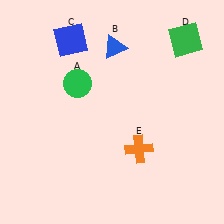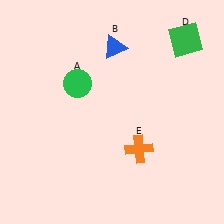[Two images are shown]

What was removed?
The blue square (C) was removed in Image 2.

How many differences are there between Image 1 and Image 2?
There is 1 difference between the two images.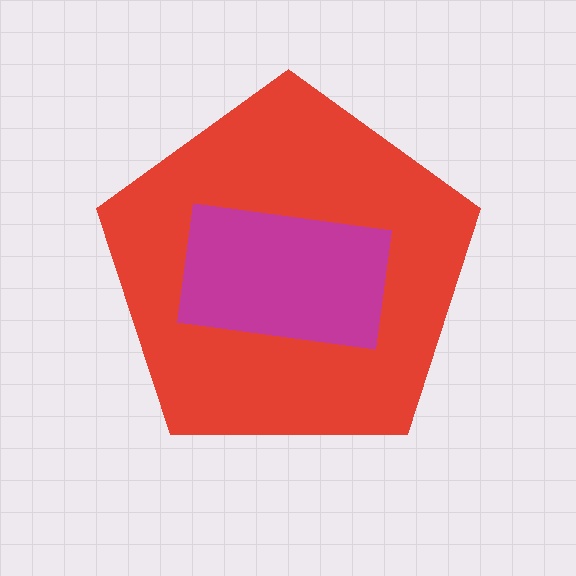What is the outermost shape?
The red pentagon.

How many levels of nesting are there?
2.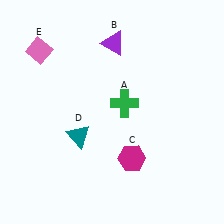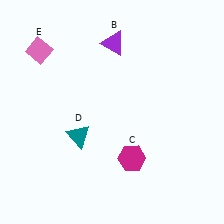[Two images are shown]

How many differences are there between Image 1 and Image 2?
There is 1 difference between the two images.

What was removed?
The green cross (A) was removed in Image 2.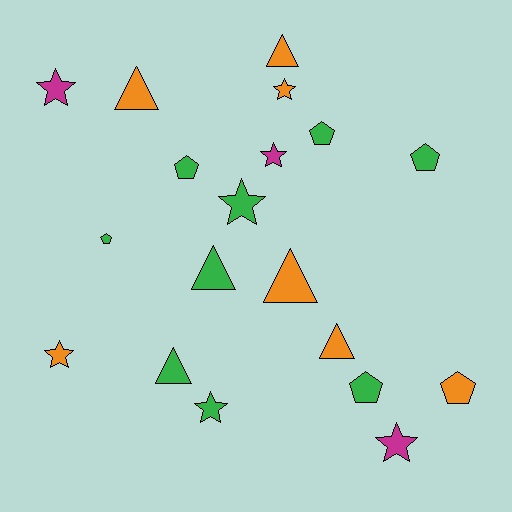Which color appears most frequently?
Green, with 9 objects.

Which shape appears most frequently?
Star, with 7 objects.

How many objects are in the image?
There are 19 objects.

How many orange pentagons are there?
There is 1 orange pentagon.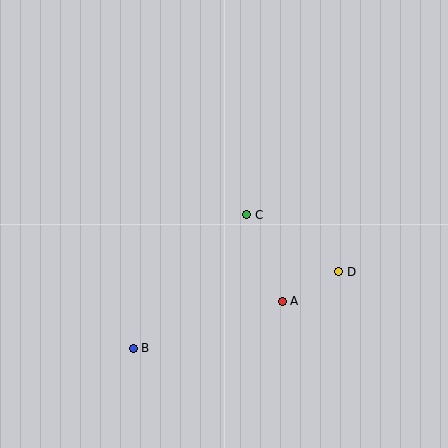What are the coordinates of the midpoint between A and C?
The midpoint between A and C is at (264, 258).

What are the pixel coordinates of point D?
Point D is at (339, 272).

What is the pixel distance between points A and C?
The distance between A and C is 94 pixels.